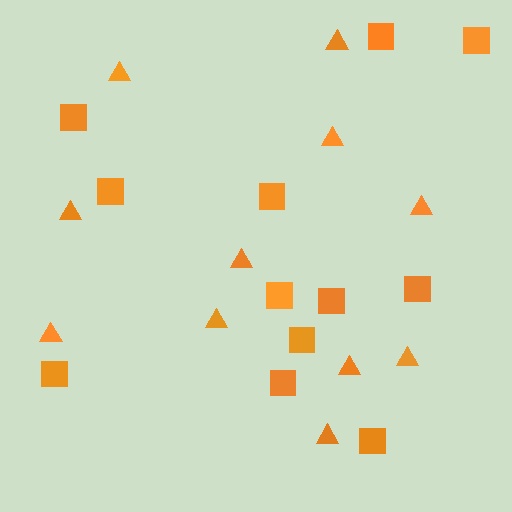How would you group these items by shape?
There are 2 groups: one group of triangles (11) and one group of squares (12).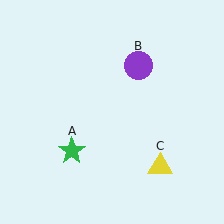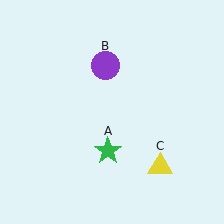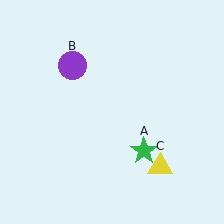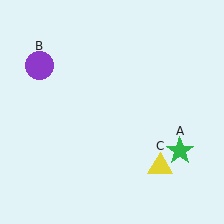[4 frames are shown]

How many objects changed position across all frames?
2 objects changed position: green star (object A), purple circle (object B).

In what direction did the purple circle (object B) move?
The purple circle (object B) moved left.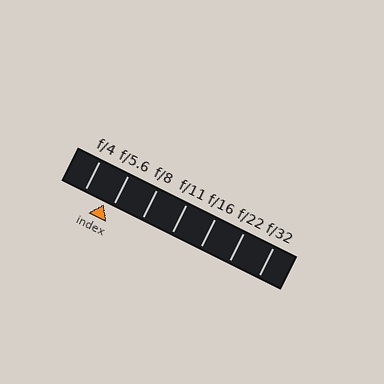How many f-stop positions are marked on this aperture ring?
There are 7 f-stop positions marked.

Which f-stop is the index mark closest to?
The index mark is closest to f/5.6.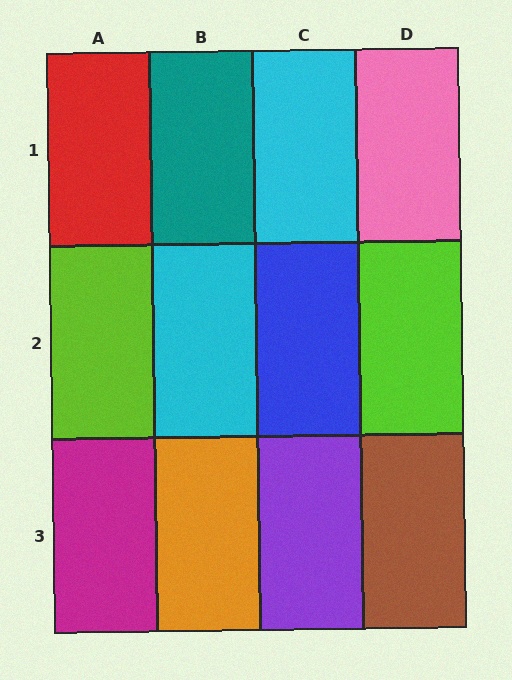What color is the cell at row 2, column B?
Cyan.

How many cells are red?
1 cell is red.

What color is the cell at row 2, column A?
Lime.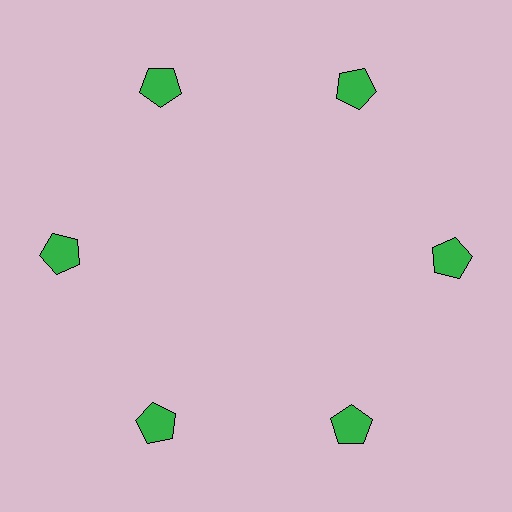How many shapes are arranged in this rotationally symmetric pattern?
There are 6 shapes, arranged in 6 groups of 1.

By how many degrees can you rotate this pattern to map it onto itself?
The pattern maps onto itself every 60 degrees of rotation.